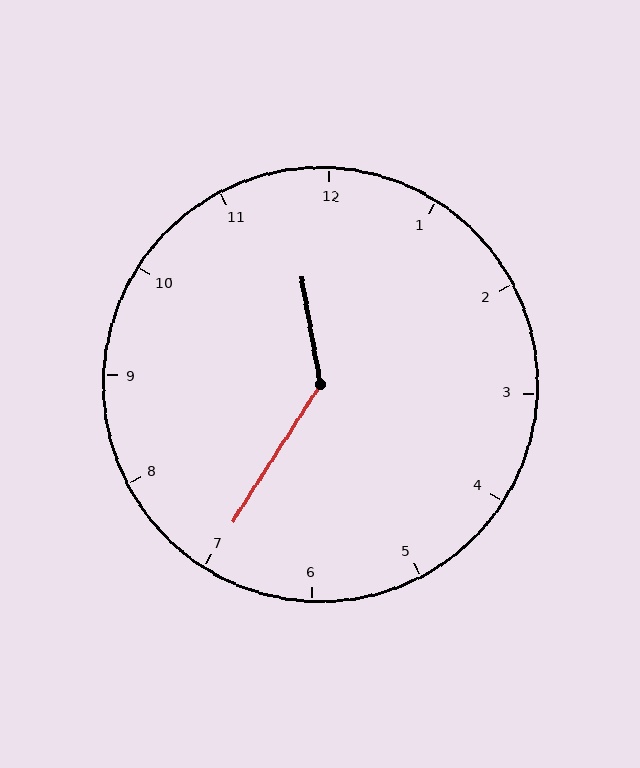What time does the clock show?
11:35.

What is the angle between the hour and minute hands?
Approximately 138 degrees.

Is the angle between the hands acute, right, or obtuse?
It is obtuse.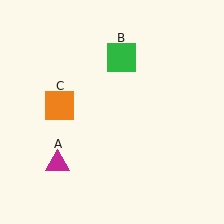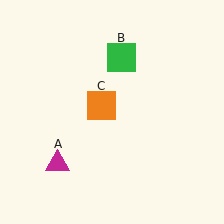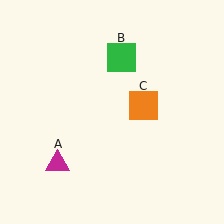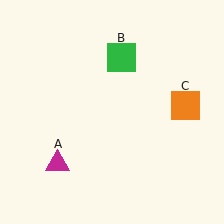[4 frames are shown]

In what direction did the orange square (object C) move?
The orange square (object C) moved right.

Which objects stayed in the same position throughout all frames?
Magenta triangle (object A) and green square (object B) remained stationary.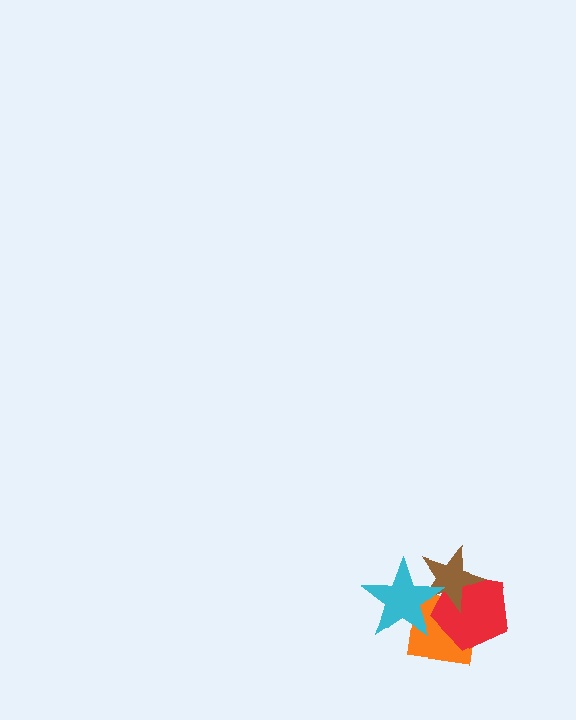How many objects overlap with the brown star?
3 objects overlap with the brown star.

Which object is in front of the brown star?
The cyan star is in front of the brown star.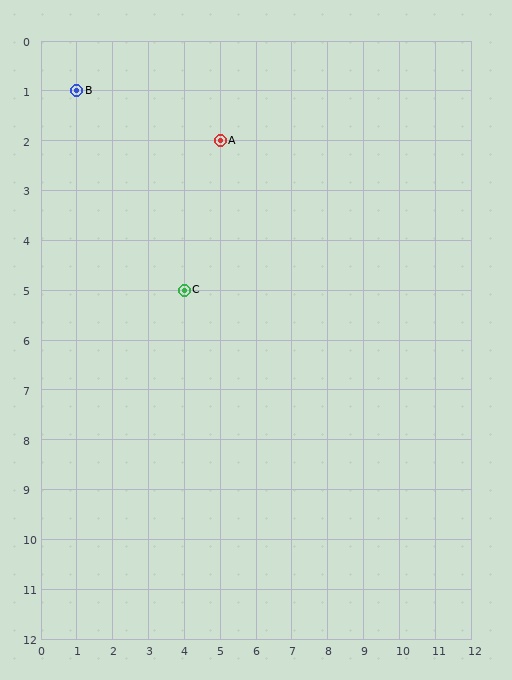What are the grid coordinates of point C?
Point C is at grid coordinates (4, 5).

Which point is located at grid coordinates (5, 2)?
Point A is at (5, 2).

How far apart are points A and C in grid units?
Points A and C are 1 column and 3 rows apart (about 3.2 grid units diagonally).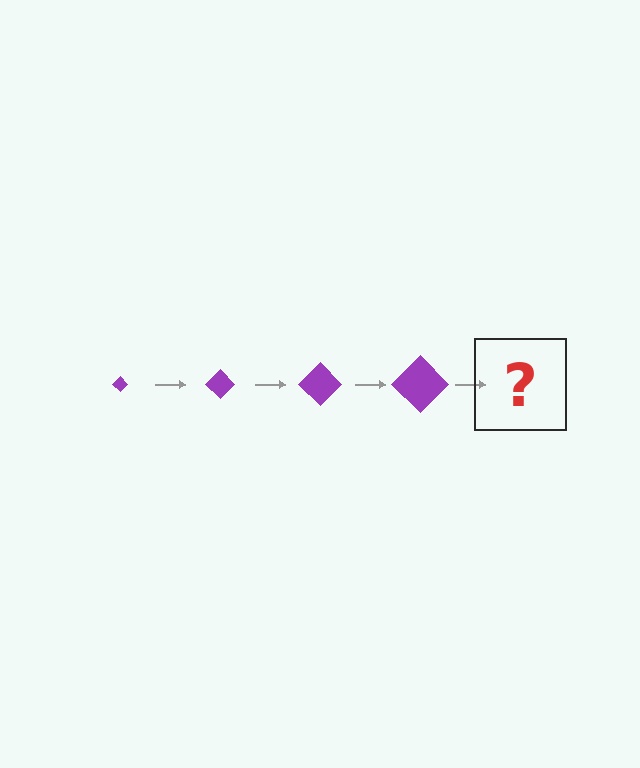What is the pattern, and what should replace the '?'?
The pattern is that the diamond gets progressively larger each step. The '?' should be a purple diamond, larger than the previous one.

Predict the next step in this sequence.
The next step is a purple diamond, larger than the previous one.